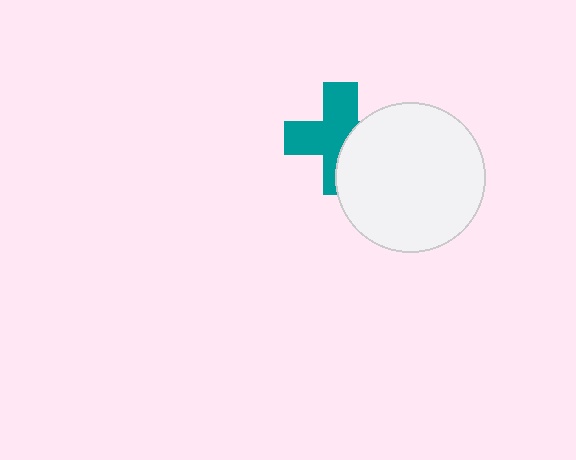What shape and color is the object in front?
The object in front is a white circle.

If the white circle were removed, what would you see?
You would see the complete teal cross.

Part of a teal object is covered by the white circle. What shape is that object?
It is a cross.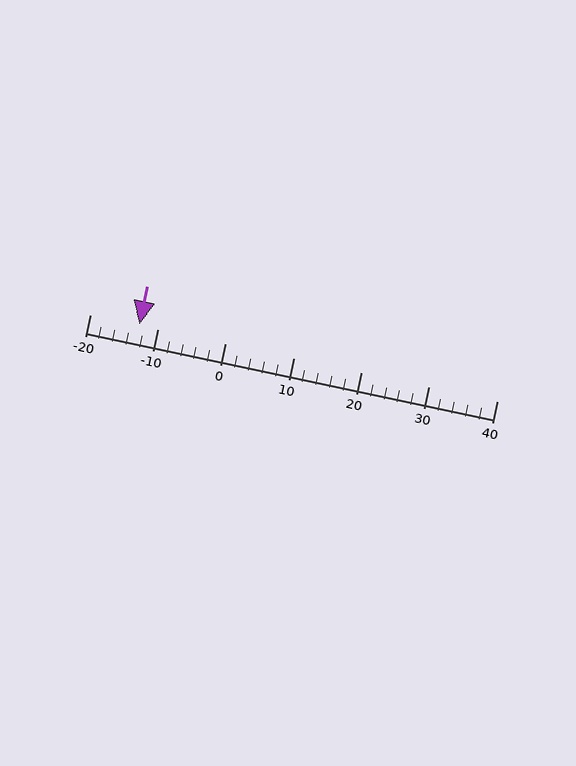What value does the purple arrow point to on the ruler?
The purple arrow points to approximately -13.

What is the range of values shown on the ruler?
The ruler shows values from -20 to 40.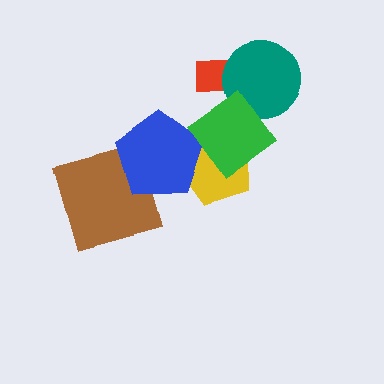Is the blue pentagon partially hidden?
No, no other shape covers it.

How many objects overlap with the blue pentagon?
2 objects overlap with the blue pentagon.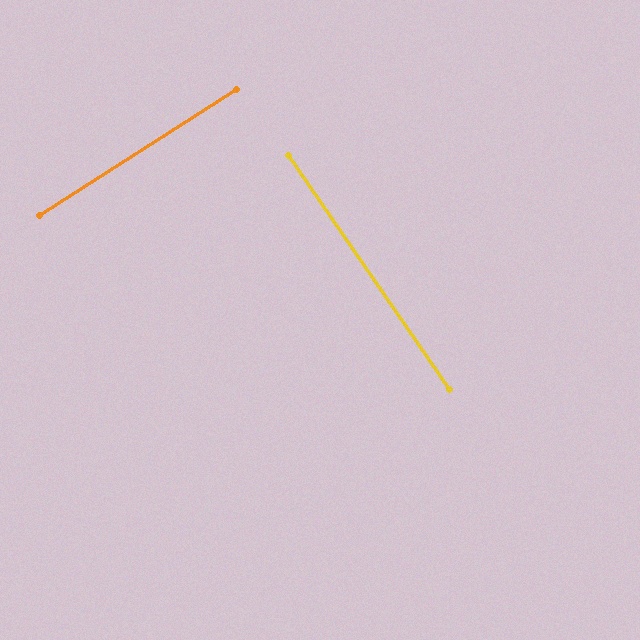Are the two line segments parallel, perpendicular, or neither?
Perpendicular — they meet at approximately 88°.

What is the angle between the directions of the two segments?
Approximately 88 degrees.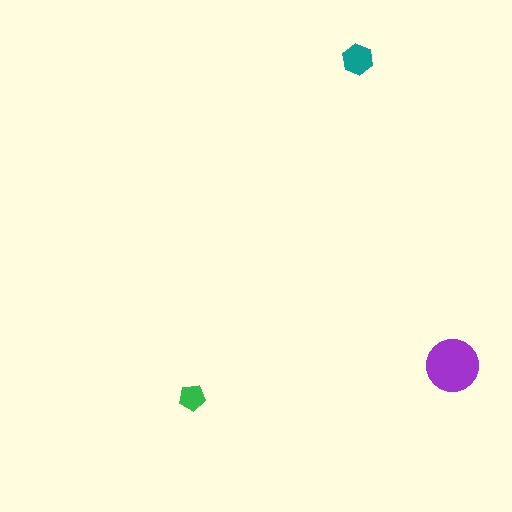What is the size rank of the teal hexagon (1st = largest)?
2nd.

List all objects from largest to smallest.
The purple circle, the teal hexagon, the green pentagon.